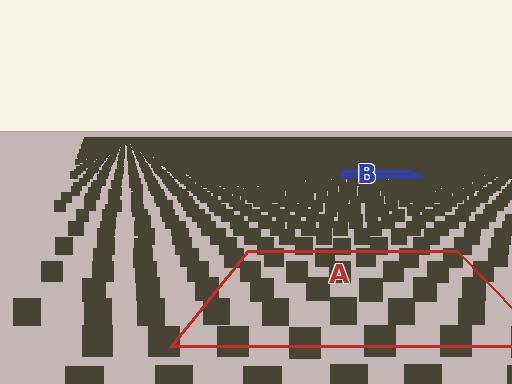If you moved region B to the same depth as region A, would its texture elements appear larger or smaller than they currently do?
They would appear larger. At a closer depth, the same texture elements are projected at a bigger on-screen size.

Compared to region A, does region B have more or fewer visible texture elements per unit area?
Region B has more texture elements per unit area — they are packed more densely because it is farther away.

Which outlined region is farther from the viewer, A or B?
Region B is farther from the viewer — the texture elements inside it appear smaller and more densely packed.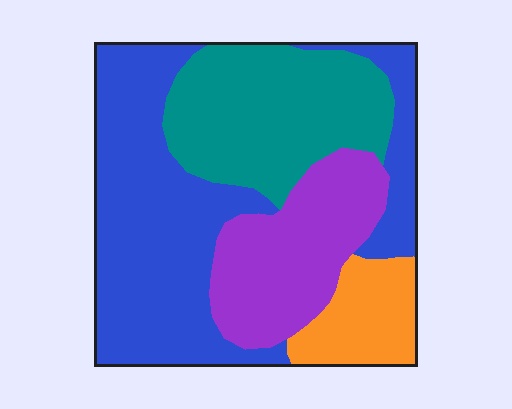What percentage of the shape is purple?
Purple covers 20% of the shape.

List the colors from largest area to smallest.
From largest to smallest: blue, teal, purple, orange.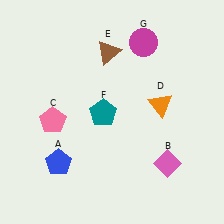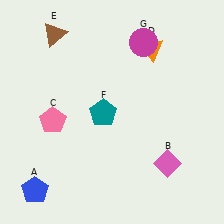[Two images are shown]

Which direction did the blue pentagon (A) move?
The blue pentagon (A) moved down.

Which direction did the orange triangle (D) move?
The orange triangle (D) moved up.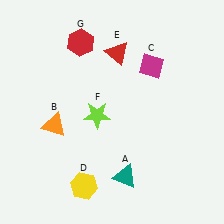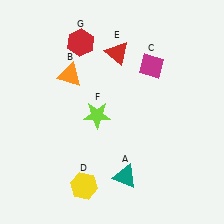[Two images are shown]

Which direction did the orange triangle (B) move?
The orange triangle (B) moved up.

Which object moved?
The orange triangle (B) moved up.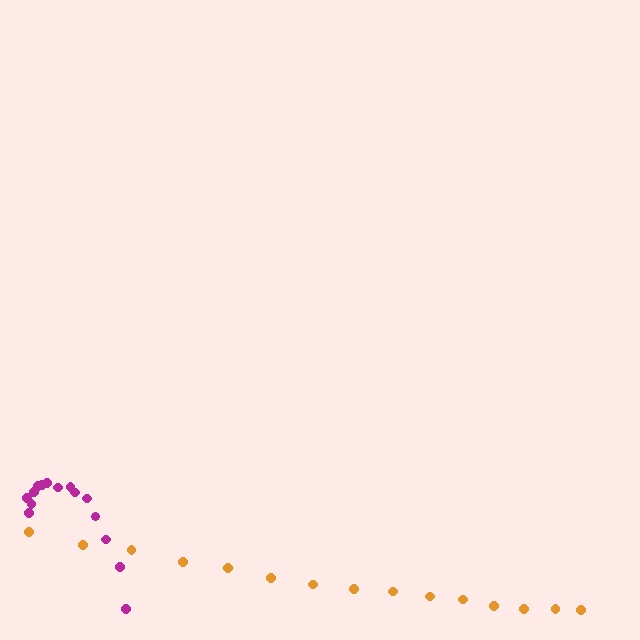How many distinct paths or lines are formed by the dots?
There are 2 distinct paths.